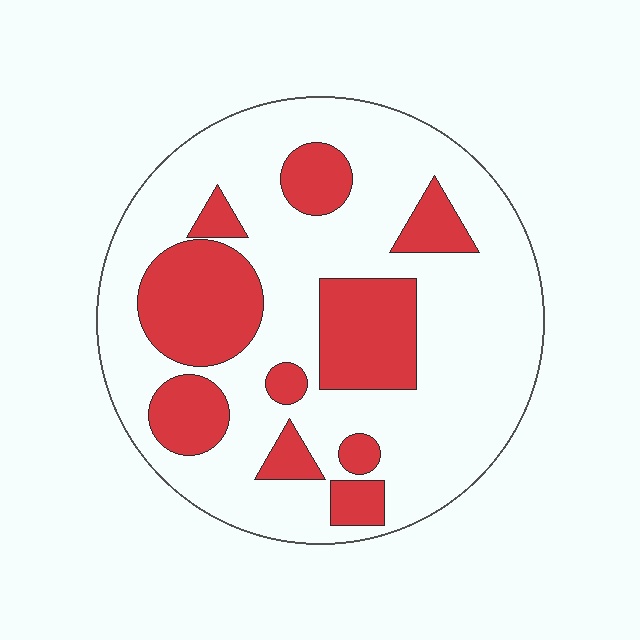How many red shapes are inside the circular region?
10.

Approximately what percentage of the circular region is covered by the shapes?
Approximately 30%.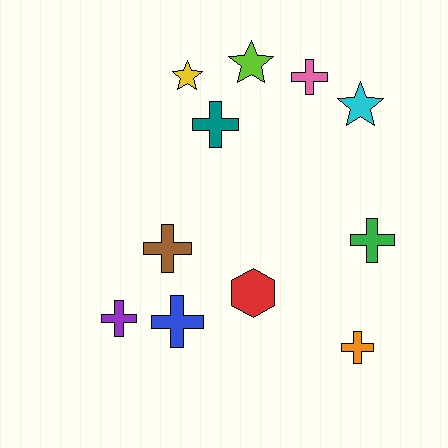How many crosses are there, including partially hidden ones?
There are 7 crosses.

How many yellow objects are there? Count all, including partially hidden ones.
There is 1 yellow object.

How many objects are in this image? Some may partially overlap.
There are 11 objects.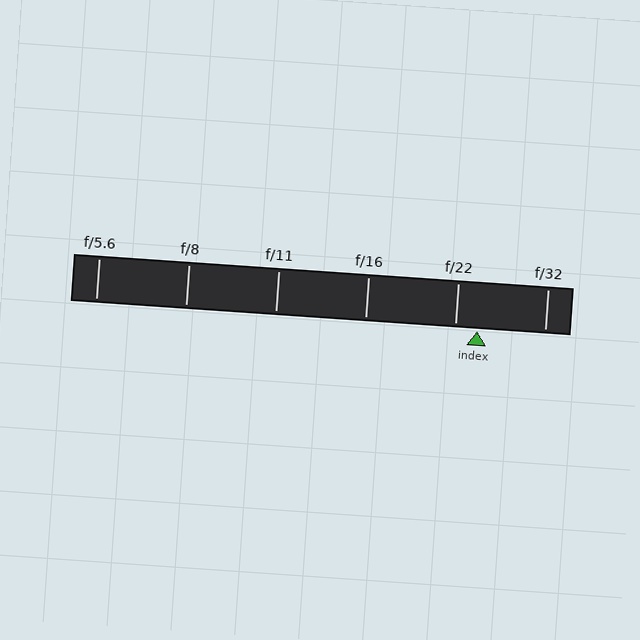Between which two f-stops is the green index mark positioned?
The index mark is between f/22 and f/32.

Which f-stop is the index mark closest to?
The index mark is closest to f/22.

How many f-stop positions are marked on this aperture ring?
There are 6 f-stop positions marked.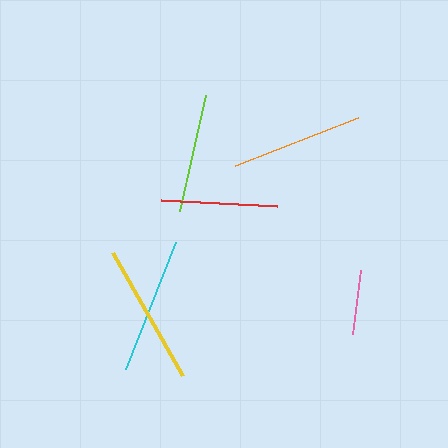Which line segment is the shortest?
The pink line is the shortest at approximately 65 pixels.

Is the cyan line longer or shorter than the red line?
The cyan line is longer than the red line.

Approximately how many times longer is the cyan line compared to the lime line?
The cyan line is approximately 1.2 times the length of the lime line.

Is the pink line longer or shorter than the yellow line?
The yellow line is longer than the pink line.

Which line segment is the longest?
The yellow line is the longest at approximately 142 pixels.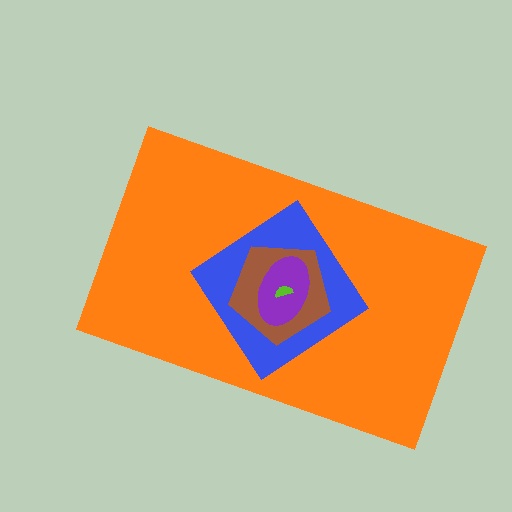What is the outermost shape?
The orange rectangle.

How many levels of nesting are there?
5.